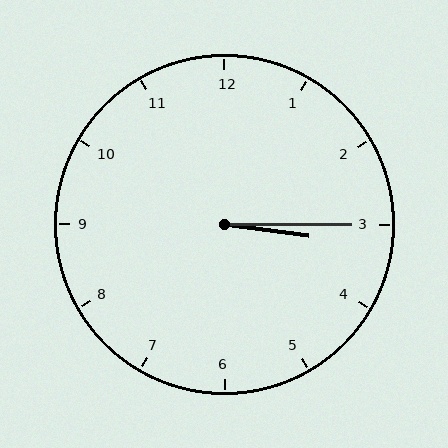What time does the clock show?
3:15.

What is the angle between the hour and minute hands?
Approximately 8 degrees.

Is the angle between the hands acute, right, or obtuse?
It is acute.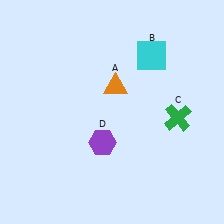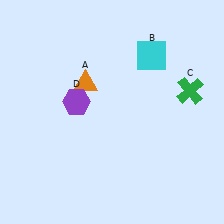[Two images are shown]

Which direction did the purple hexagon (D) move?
The purple hexagon (D) moved up.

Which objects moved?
The objects that moved are: the orange triangle (A), the green cross (C), the purple hexagon (D).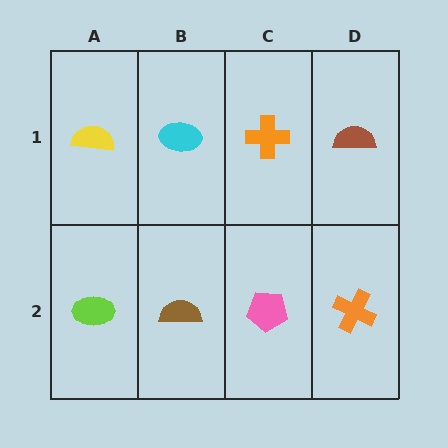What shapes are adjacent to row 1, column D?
An orange cross (row 2, column D), an orange cross (row 1, column C).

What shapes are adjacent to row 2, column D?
A brown semicircle (row 1, column D), a pink pentagon (row 2, column C).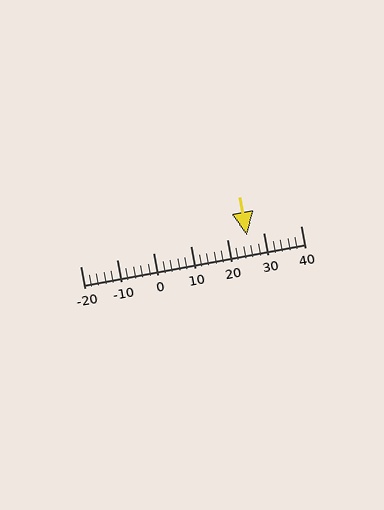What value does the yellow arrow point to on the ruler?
The yellow arrow points to approximately 26.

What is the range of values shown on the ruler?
The ruler shows values from -20 to 40.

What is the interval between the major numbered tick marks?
The major tick marks are spaced 10 units apart.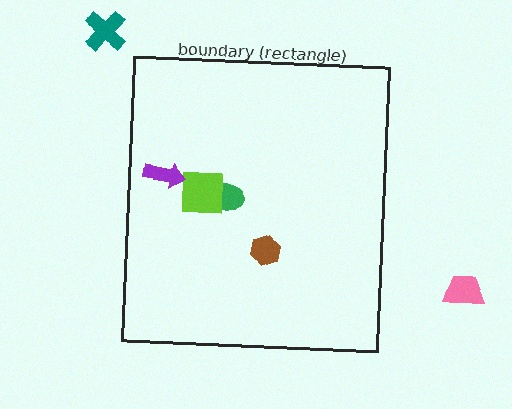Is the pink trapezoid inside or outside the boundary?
Outside.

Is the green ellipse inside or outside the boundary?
Inside.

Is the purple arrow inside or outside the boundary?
Inside.